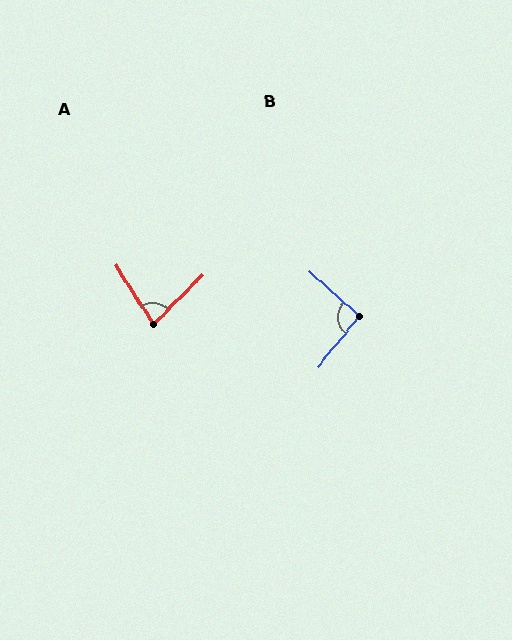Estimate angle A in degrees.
Approximately 78 degrees.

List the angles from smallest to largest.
A (78°), B (93°).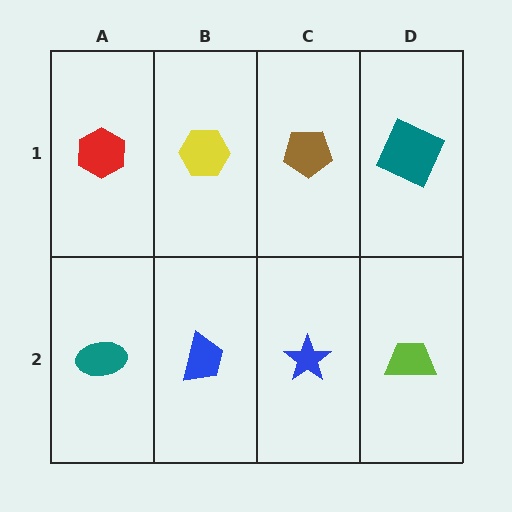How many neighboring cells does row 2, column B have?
3.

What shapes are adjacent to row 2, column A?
A red hexagon (row 1, column A), a blue trapezoid (row 2, column B).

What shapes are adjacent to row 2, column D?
A teal square (row 1, column D), a blue star (row 2, column C).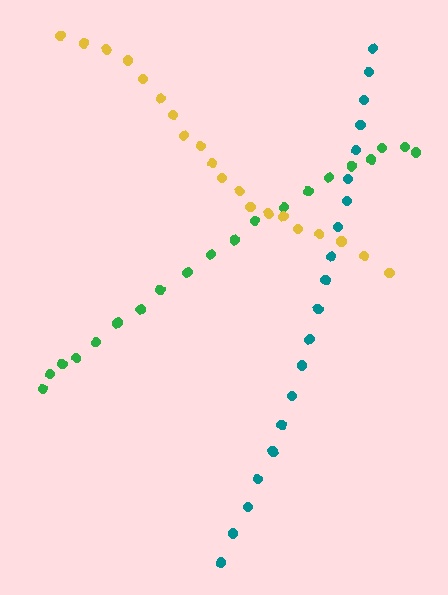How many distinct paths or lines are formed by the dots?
There are 3 distinct paths.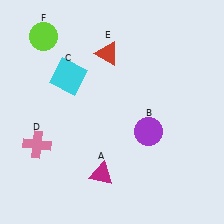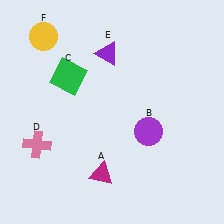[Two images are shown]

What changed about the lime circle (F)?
In Image 1, F is lime. In Image 2, it changed to yellow.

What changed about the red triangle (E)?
In Image 1, E is red. In Image 2, it changed to purple.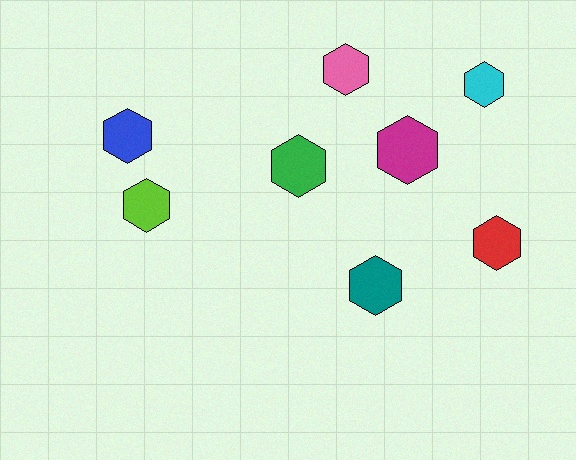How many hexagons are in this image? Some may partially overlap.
There are 8 hexagons.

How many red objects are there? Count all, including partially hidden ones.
There is 1 red object.